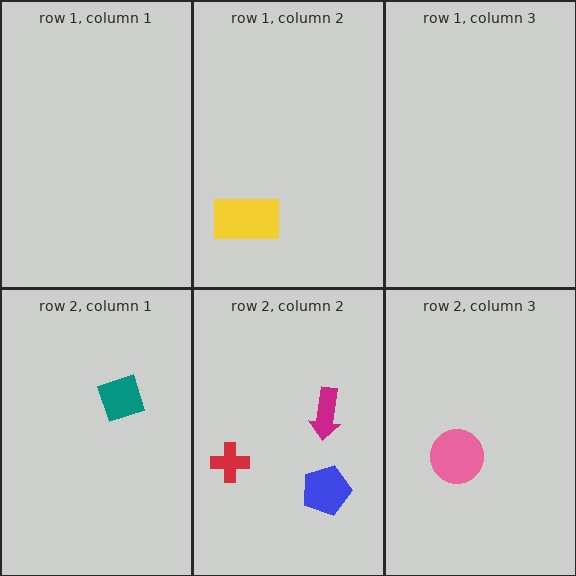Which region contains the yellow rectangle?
The row 1, column 2 region.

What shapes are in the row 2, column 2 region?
The red cross, the magenta arrow, the blue pentagon.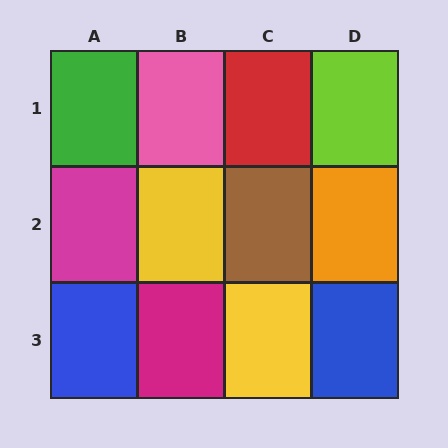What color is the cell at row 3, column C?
Yellow.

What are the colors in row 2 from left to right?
Magenta, yellow, brown, orange.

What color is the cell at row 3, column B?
Magenta.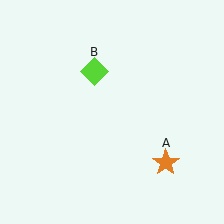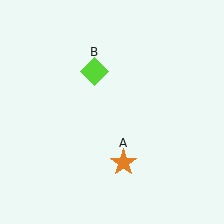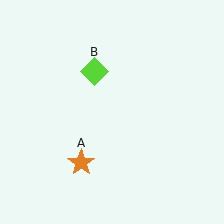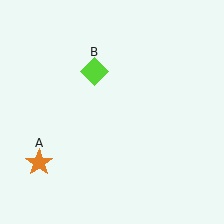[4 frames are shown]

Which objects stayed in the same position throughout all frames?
Lime diamond (object B) remained stationary.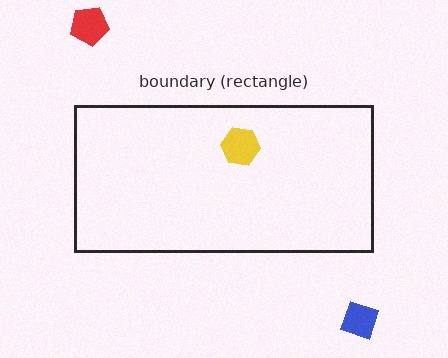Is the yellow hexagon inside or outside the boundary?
Inside.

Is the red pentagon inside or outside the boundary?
Outside.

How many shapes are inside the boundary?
1 inside, 2 outside.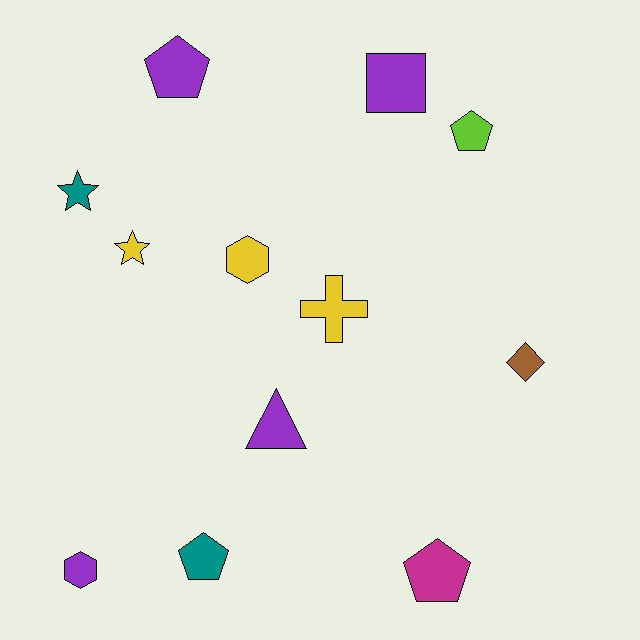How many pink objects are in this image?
There are no pink objects.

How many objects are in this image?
There are 12 objects.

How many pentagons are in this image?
There are 4 pentagons.